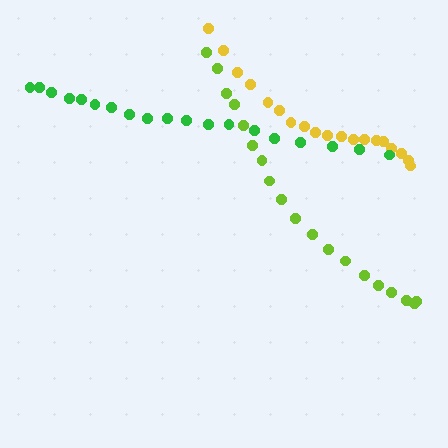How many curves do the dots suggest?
There are 3 distinct paths.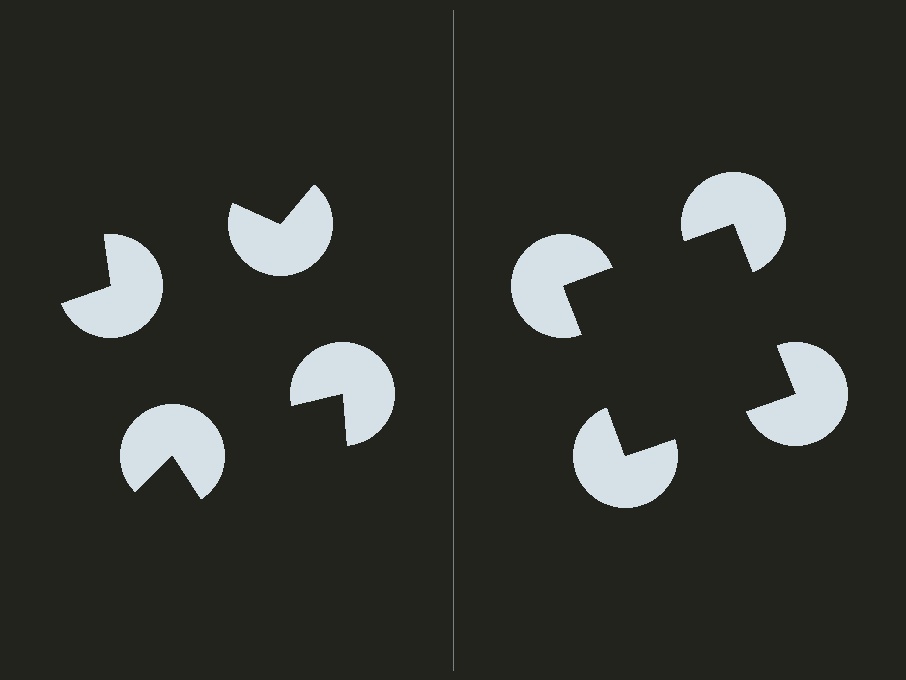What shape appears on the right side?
An illusory square.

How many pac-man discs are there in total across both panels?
8 — 4 on each side.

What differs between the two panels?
The pac-man discs are positioned identically on both sides; only the wedge orientations differ. On the right they align to a square; on the left they are misaligned.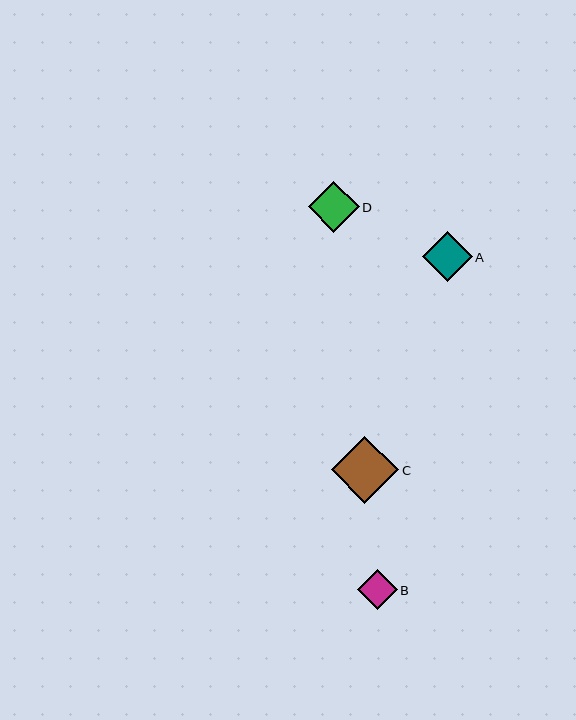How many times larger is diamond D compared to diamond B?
Diamond D is approximately 1.3 times the size of diamond B.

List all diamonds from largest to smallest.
From largest to smallest: C, D, A, B.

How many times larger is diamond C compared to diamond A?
Diamond C is approximately 1.4 times the size of diamond A.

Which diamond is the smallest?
Diamond B is the smallest with a size of approximately 40 pixels.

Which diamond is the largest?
Diamond C is the largest with a size of approximately 68 pixels.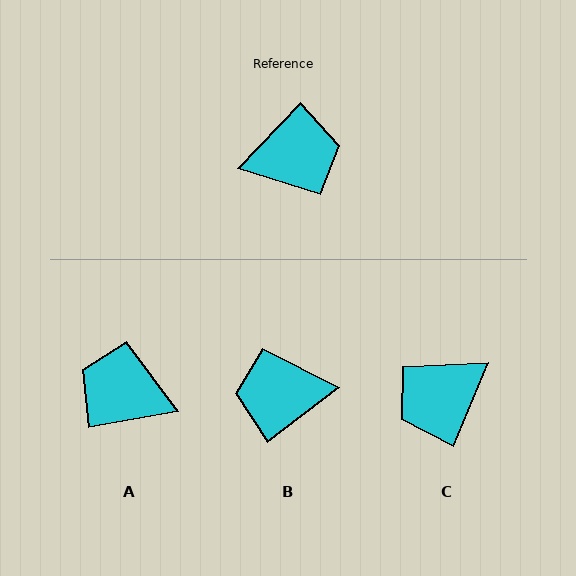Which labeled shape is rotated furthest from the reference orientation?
B, about 170 degrees away.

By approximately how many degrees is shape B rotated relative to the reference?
Approximately 170 degrees counter-clockwise.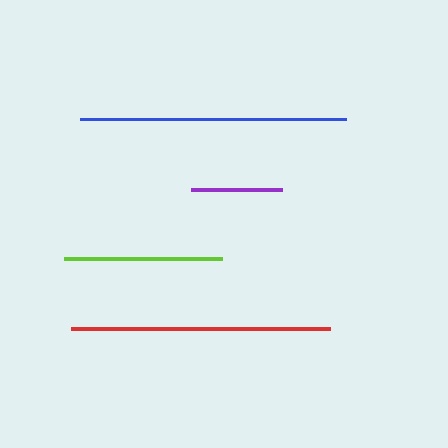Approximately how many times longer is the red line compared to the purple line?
The red line is approximately 2.8 times the length of the purple line.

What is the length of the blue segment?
The blue segment is approximately 267 pixels long.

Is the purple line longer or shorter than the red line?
The red line is longer than the purple line.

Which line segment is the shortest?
The purple line is the shortest at approximately 91 pixels.